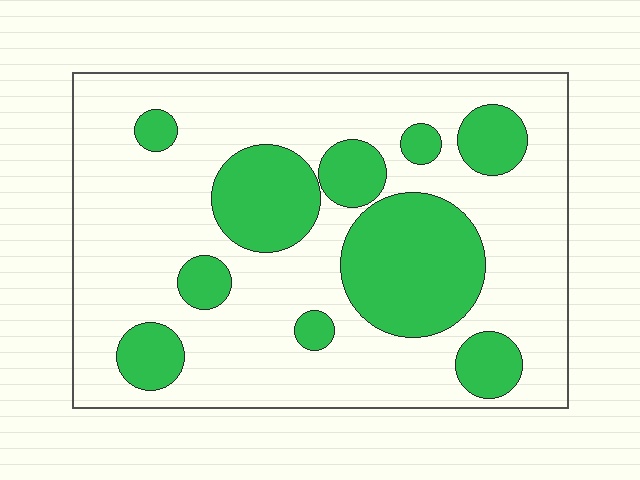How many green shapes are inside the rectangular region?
10.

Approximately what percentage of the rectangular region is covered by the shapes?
Approximately 30%.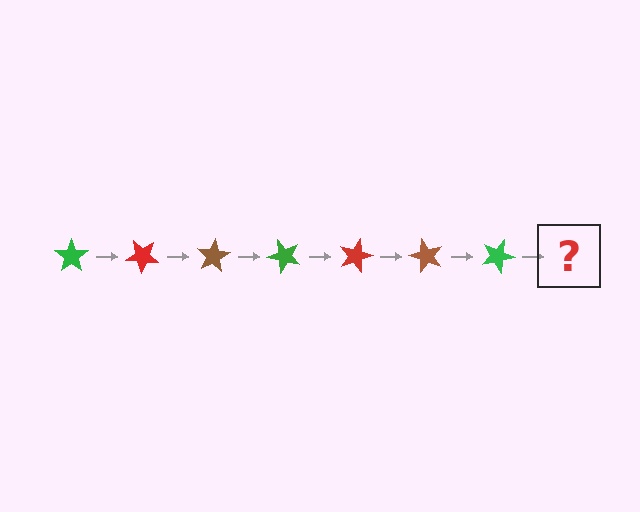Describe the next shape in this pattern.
It should be a red star, rotated 280 degrees from the start.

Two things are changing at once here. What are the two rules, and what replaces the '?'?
The two rules are that it rotates 40 degrees each step and the color cycles through green, red, and brown. The '?' should be a red star, rotated 280 degrees from the start.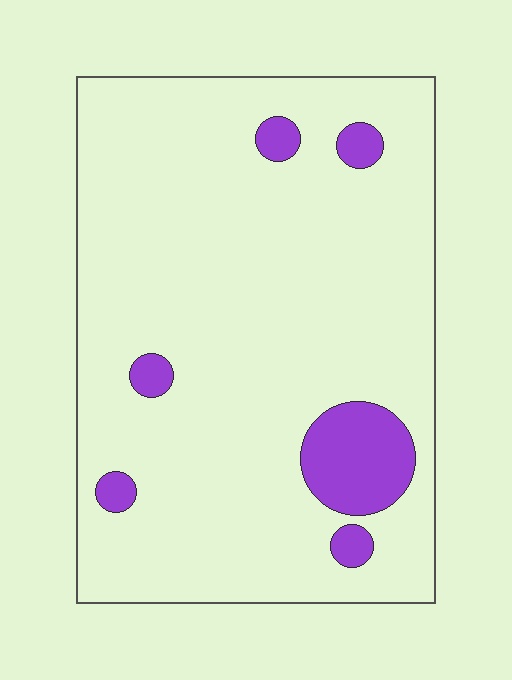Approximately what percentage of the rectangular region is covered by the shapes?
Approximately 10%.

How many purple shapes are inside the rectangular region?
6.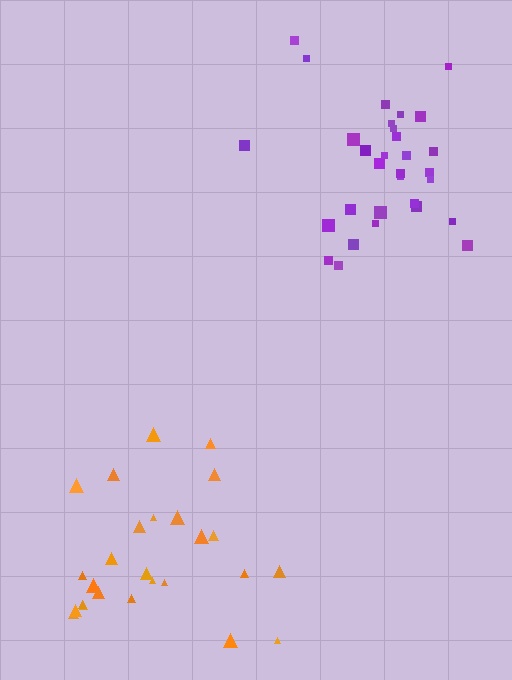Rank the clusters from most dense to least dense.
purple, orange.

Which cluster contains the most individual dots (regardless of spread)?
Purple (31).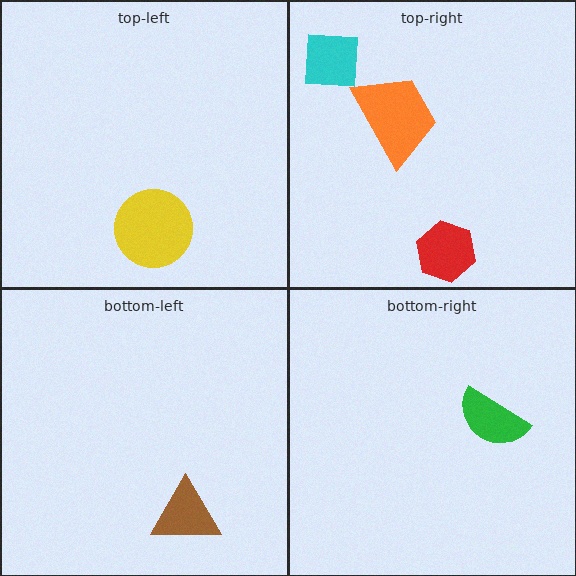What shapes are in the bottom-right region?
The green semicircle.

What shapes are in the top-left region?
The yellow circle.